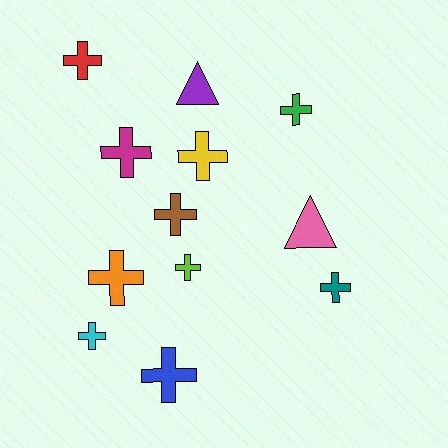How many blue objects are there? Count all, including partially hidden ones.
There is 1 blue object.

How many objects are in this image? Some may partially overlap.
There are 12 objects.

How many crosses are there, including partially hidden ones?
There are 10 crosses.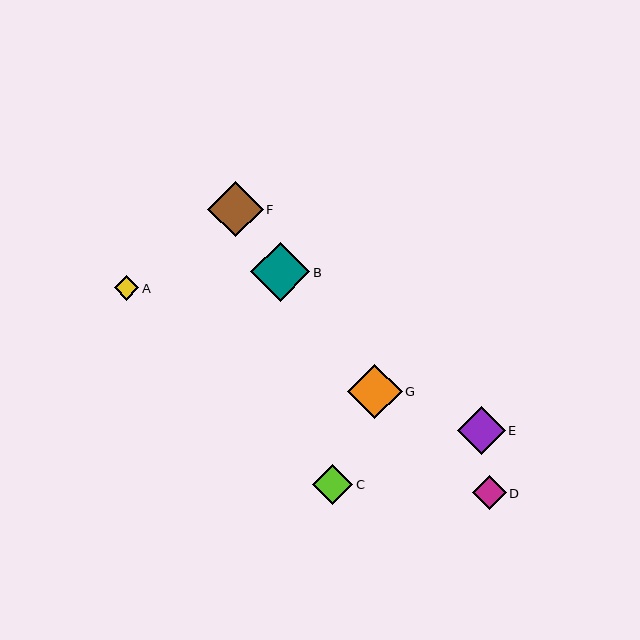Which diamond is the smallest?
Diamond A is the smallest with a size of approximately 25 pixels.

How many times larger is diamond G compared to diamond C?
Diamond G is approximately 1.4 times the size of diamond C.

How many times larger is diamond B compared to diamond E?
Diamond B is approximately 1.3 times the size of diamond E.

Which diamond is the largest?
Diamond B is the largest with a size of approximately 59 pixels.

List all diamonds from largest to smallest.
From largest to smallest: B, F, G, E, C, D, A.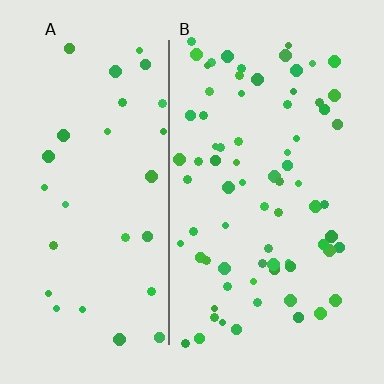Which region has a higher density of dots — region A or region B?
B (the right).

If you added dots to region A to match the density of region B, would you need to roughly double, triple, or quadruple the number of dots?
Approximately double.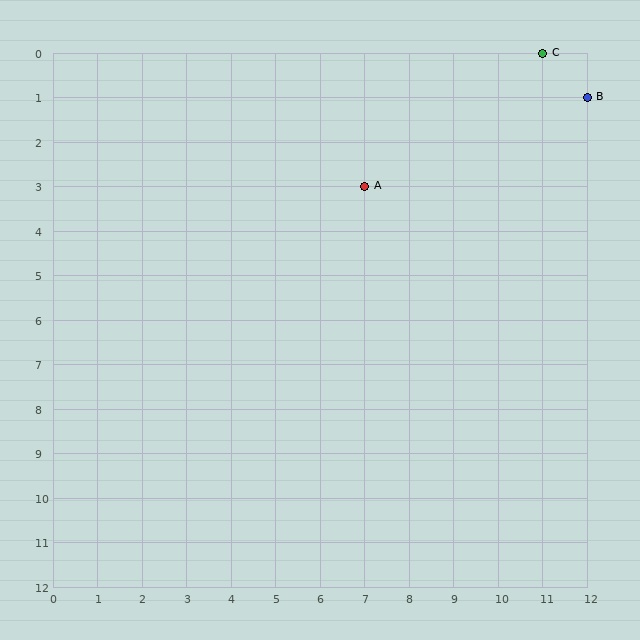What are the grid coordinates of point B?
Point B is at grid coordinates (12, 1).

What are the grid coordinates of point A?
Point A is at grid coordinates (7, 3).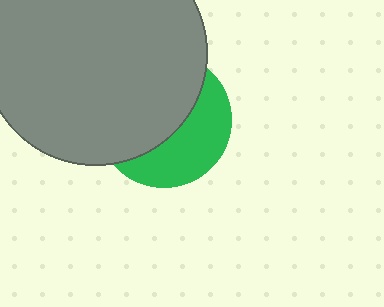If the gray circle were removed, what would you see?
You would see the complete green circle.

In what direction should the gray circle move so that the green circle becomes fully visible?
The gray circle should move toward the upper-left. That is the shortest direction to clear the overlap and leave the green circle fully visible.